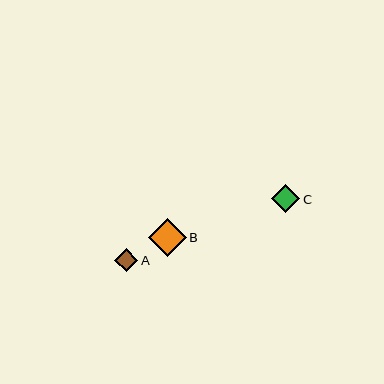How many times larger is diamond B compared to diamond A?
Diamond B is approximately 1.7 times the size of diamond A.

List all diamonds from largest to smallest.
From largest to smallest: B, C, A.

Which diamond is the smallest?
Diamond A is the smallest with a size of approximately 23 pixels.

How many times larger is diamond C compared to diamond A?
Diamond C is approximately 1.2 times the size of diamond A.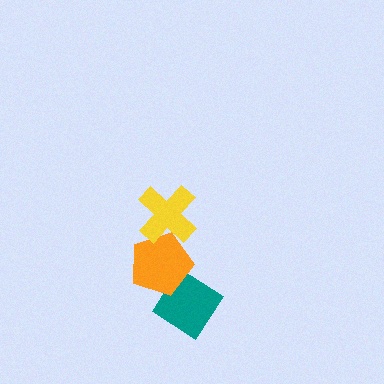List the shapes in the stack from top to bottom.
From top to bottom: the yellow cross, the orange pentagon, the teal diamond.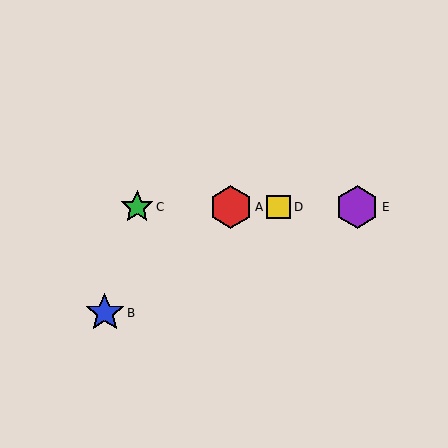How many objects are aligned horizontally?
4 objects (A, C, D, E) are aligned horizontally.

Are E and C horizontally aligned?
Yes, both are at y≈207.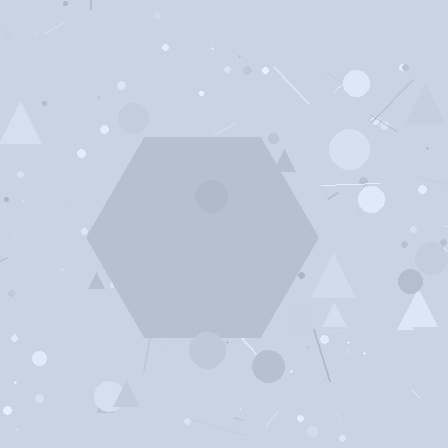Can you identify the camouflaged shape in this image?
The camouflaged shape is a hexagon.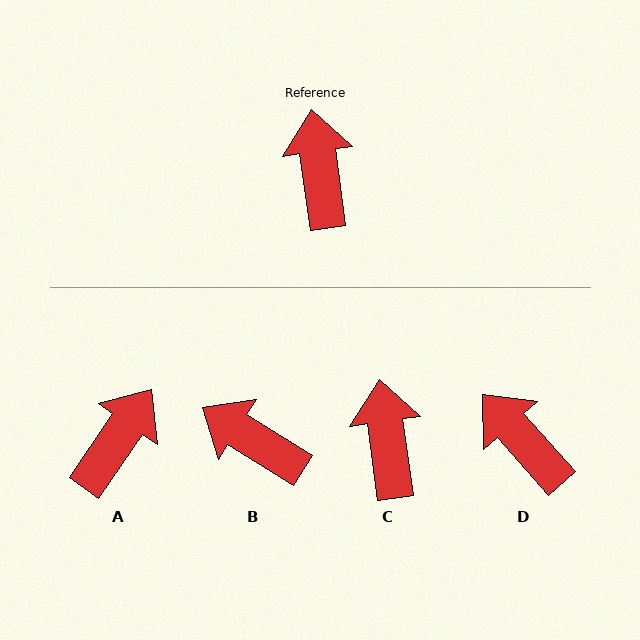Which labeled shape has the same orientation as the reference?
C.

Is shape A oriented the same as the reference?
No, it is off by about 42 degrees.